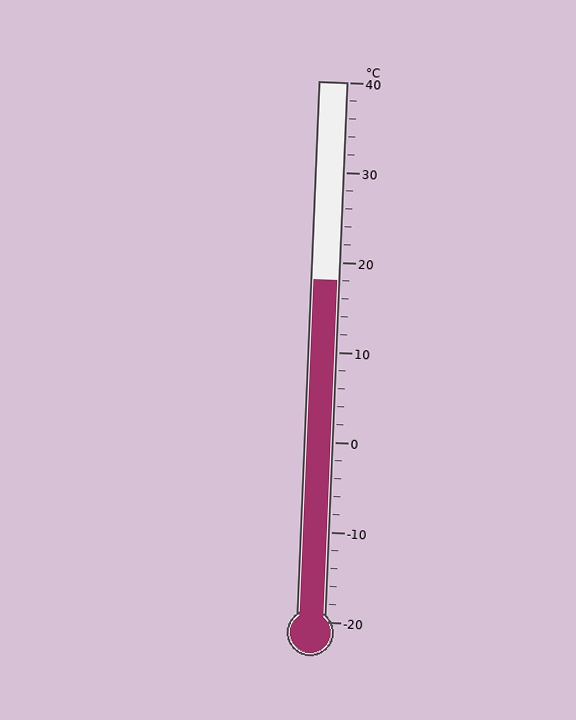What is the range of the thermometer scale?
The thermometer scale ranges from -20°C to 40°C.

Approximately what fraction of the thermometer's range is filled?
The thermometer is filled to approximately 65% of its range.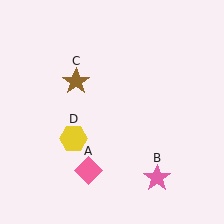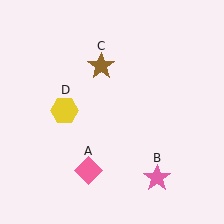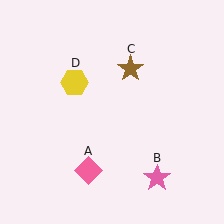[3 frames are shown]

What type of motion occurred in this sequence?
The brown star (object C), yellow hexagon (object D) rotated clockwise around the center of the scene.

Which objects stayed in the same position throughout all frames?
Pink diamond (object A) and pink star (object B) remained stationary.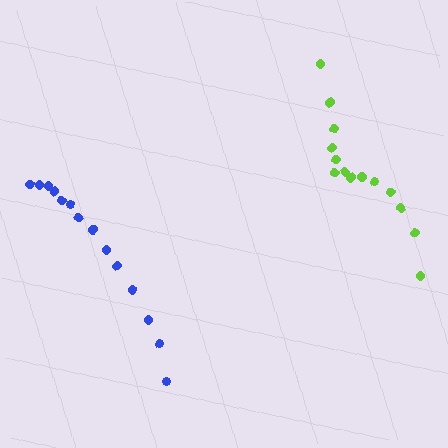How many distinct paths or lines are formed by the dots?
There are 2 distinct paths.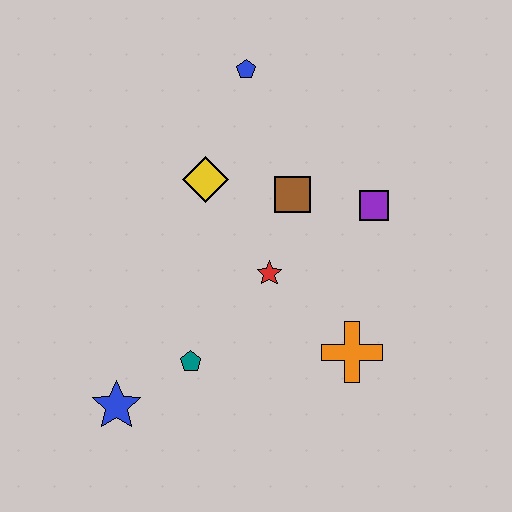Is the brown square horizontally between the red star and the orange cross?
Yes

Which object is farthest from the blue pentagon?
The blue star is farthest from the blue pentagon.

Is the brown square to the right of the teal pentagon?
Yes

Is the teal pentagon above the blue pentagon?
No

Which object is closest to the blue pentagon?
The yellow diamond is closest to the blue pentagon.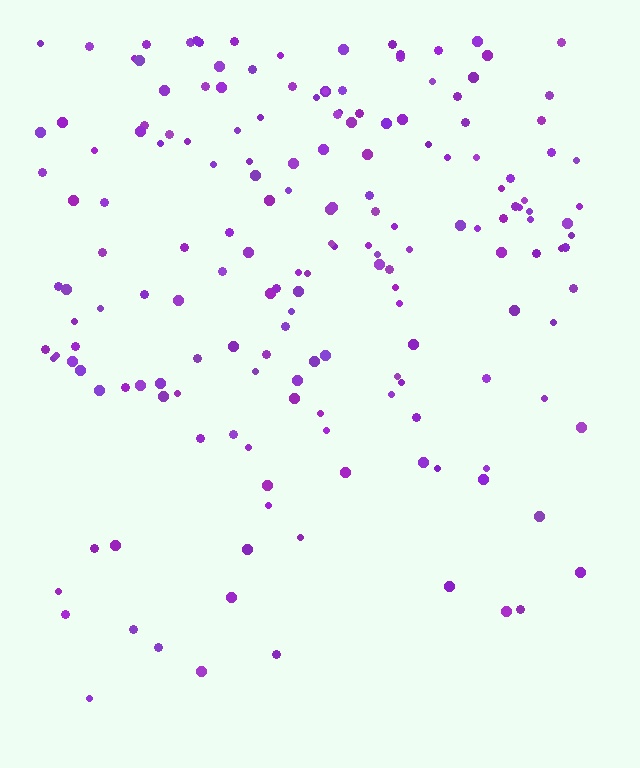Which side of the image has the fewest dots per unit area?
The bottom.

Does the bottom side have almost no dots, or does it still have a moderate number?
Still a moderate number, just noticeably fewer than the top.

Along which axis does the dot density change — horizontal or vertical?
Vertical.